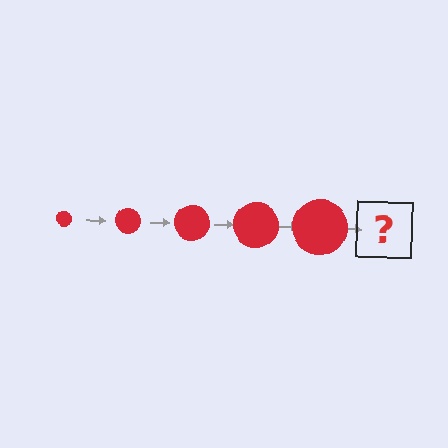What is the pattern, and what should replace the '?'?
The pattern is that the circle gets progressively larger each step. The '?' should be a red circle, larger than the previous one.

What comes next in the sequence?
The next element should be a red circle, larger than the previous one.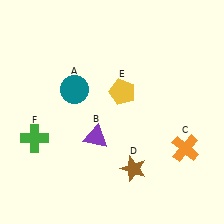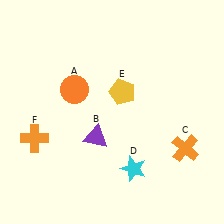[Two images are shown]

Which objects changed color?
A changed from teal to orange. D changed from brown to cyan. F changed from green to orange.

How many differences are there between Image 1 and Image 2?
There are 3 differences between the two images.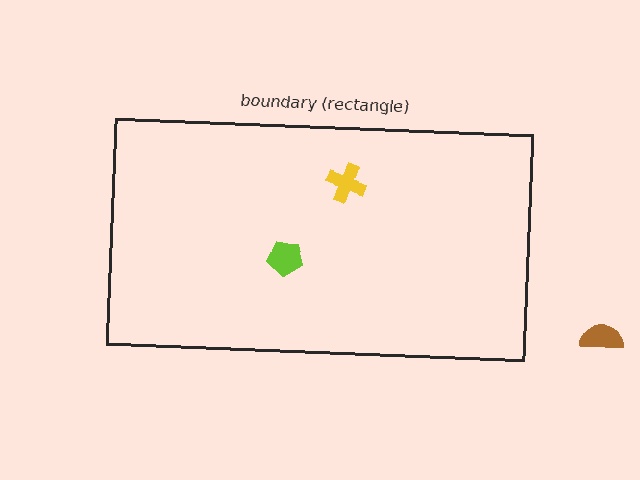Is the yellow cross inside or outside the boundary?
Inside.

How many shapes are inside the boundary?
2 inside, 1 outside.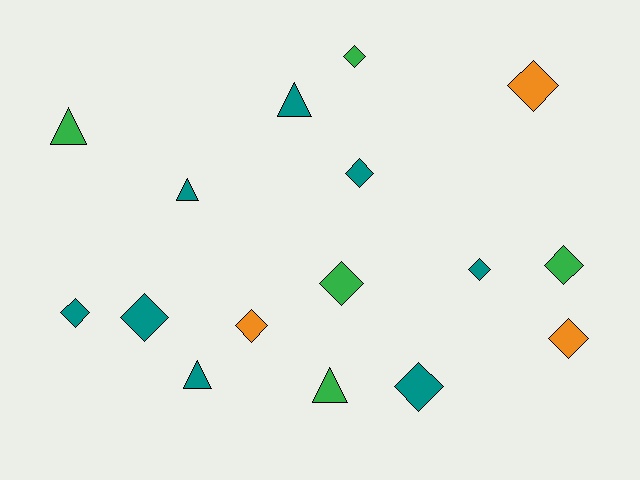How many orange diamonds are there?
There are 3 orange diamonds.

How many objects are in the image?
There are 16 objects.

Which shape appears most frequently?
Diamond, with 11 objects.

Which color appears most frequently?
Teal, with 8 objects.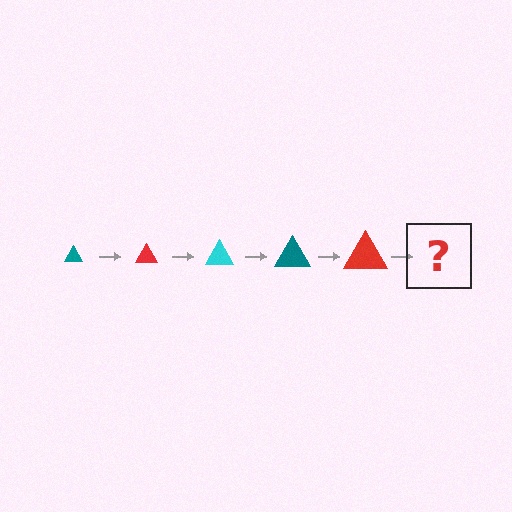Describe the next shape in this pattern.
It should be a cyan triangle, larger than the previous one.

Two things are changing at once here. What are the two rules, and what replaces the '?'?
The two rules are that the triangle grows larger each step and the color cycles through teal, red, and cyan. The '?' should be a cyan triangle, larger than the previous one.